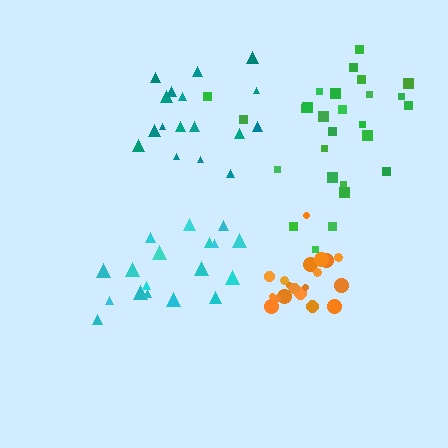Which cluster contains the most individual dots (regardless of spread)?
Green (27).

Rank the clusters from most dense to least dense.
orange, teal, cyan, green.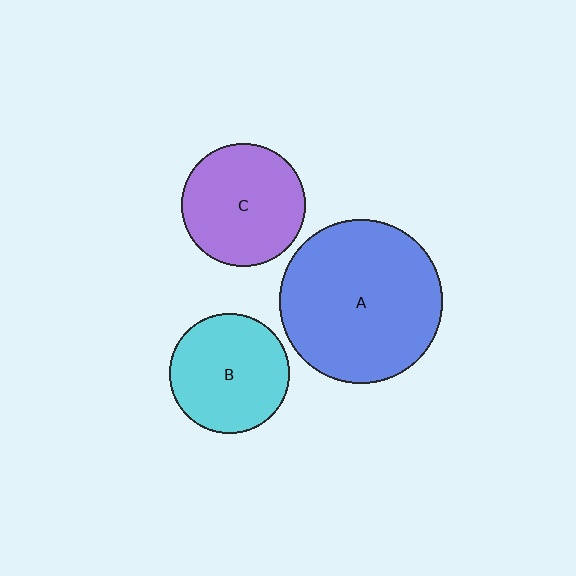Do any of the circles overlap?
No, none of the circles overlap.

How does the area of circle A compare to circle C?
Approximately 1.8 times.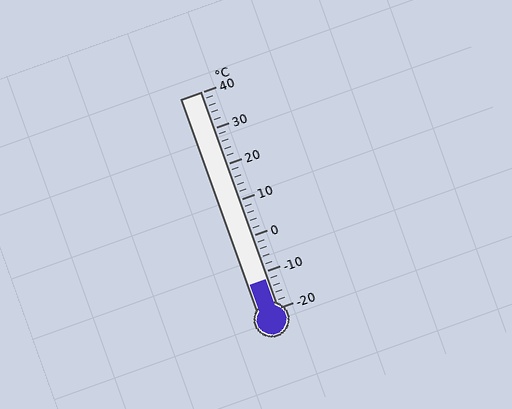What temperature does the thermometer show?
The thermometer shows approximately -12°C.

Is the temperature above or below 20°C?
The temperature is below 20°C.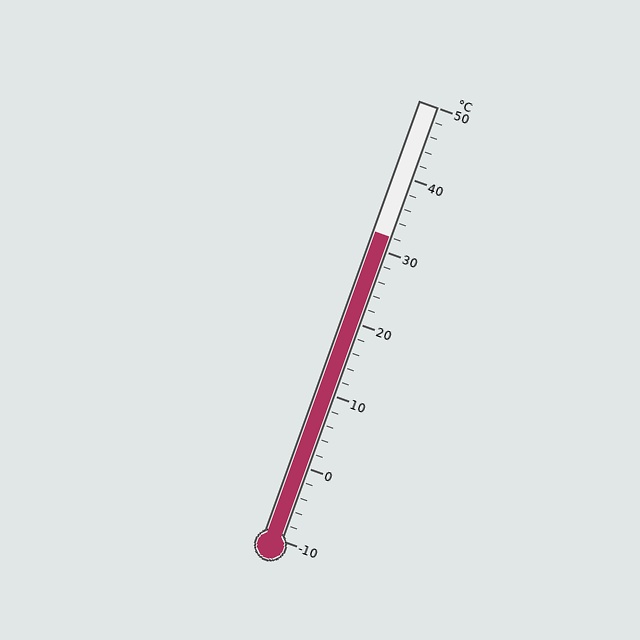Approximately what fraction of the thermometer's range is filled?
The thermometer is filled to approximately 70% of its range.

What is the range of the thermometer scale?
The thermometer scale ranges from -10°C to 50°C.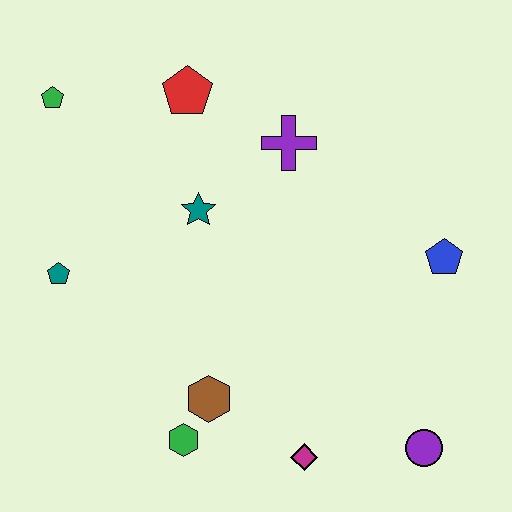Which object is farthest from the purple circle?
The green pentagon is farthest from the purple circle.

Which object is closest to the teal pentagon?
The teal star is closest to the teal pentagon.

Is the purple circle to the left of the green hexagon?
No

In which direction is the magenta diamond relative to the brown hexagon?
The magenta diamond is to the right of the brown hexagon.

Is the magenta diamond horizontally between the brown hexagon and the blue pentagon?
Yes